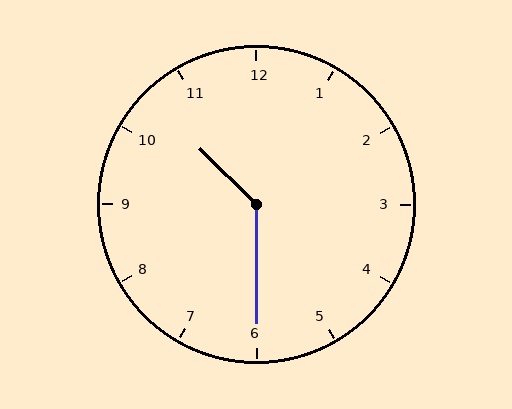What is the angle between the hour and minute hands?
Approximately 135 degrees.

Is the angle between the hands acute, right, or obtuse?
It is obtuse.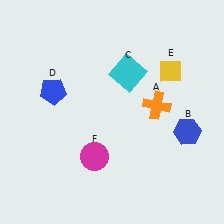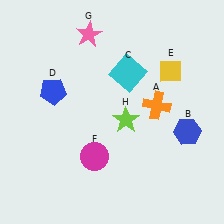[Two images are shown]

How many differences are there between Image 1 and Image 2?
There are 2 differences between the two images.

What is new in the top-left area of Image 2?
A pink star (G) was added in the top-left area of Image 2.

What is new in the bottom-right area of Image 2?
A lime star (H) was added in the bottom-right area of Image 2.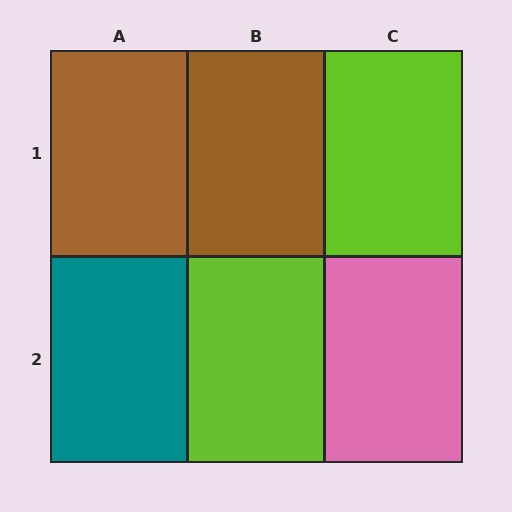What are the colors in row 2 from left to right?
Teal, lime, pink.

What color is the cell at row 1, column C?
Lime.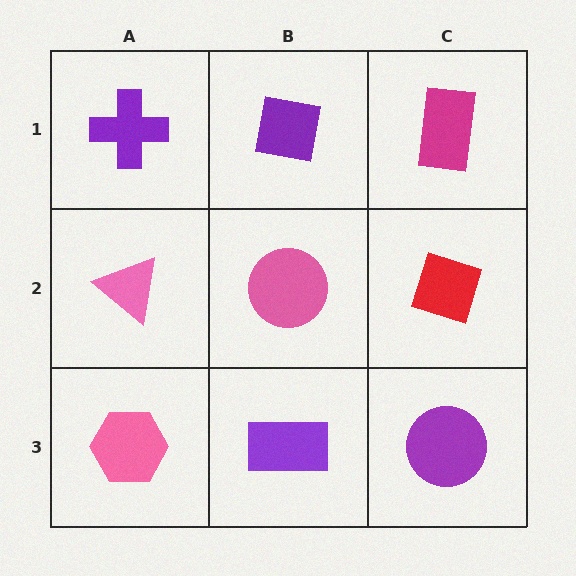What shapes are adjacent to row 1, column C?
A red diamond (row 2, column C), a purple square (row 1, column B).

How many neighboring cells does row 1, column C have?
2.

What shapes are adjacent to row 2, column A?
A purple cross (row 1, column A), a pink hexagon (row 3, column A), a pink circle (row 2, column B).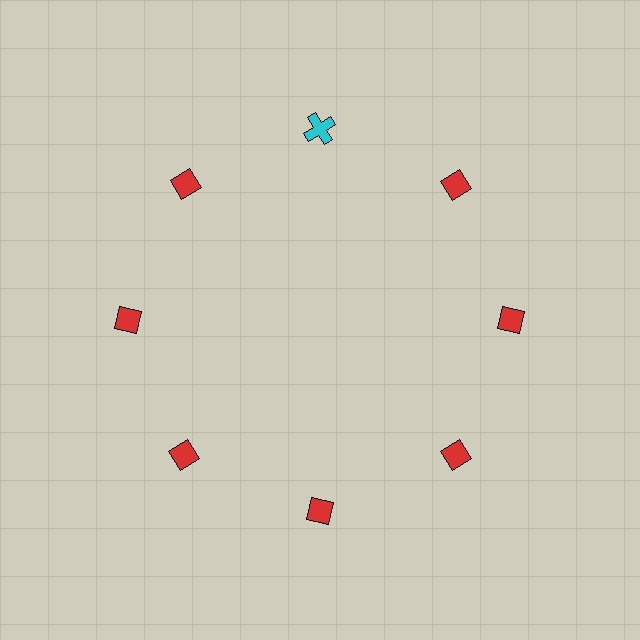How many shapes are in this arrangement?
There are 8 shapes arranged in a ring pattern.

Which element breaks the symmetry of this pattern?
The cyan cross at roughly the 12 o'clock position breaks the symmetry. All other shapes are red diamonds.